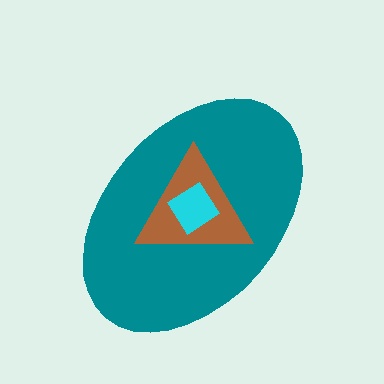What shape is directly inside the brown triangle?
The cyan diamond.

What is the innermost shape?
The cyan diamond.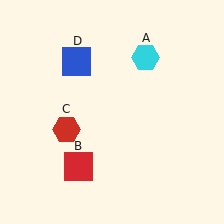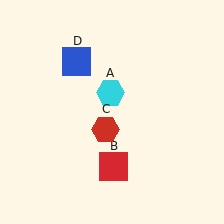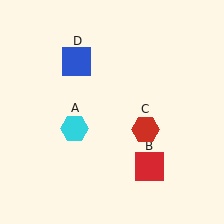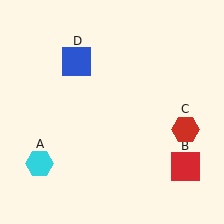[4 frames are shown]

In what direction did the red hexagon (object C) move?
The red hexagon (object C) moved right.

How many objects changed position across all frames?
3 objects changed position: cyan hexagon (object A), red square (object B), red hexagon (object C).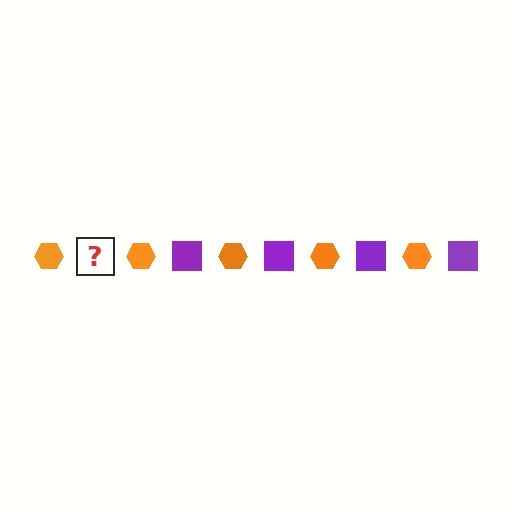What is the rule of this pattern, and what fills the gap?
The rule is that the pattern alternates between orange hexagon and purple square. The gap should be filled with a purple square.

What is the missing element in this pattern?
The missing element is a purple square.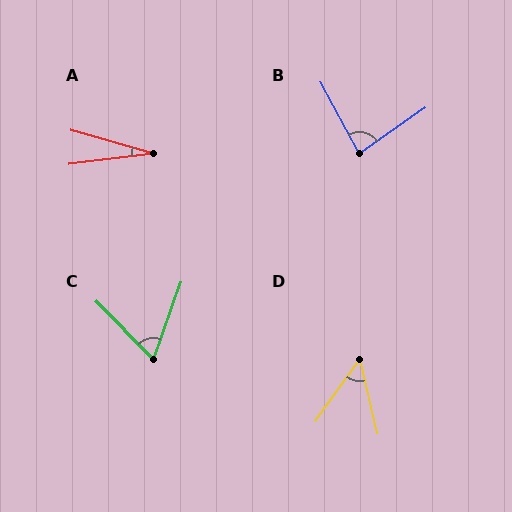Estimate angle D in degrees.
Approximately 48 degrees.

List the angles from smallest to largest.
A (23°), D (48°), C (64°), B (84°).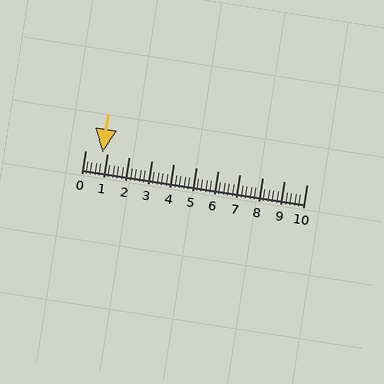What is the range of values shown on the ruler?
The ruler shows values from 0 to 10.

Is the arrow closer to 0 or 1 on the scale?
The arrow is closer to 1.